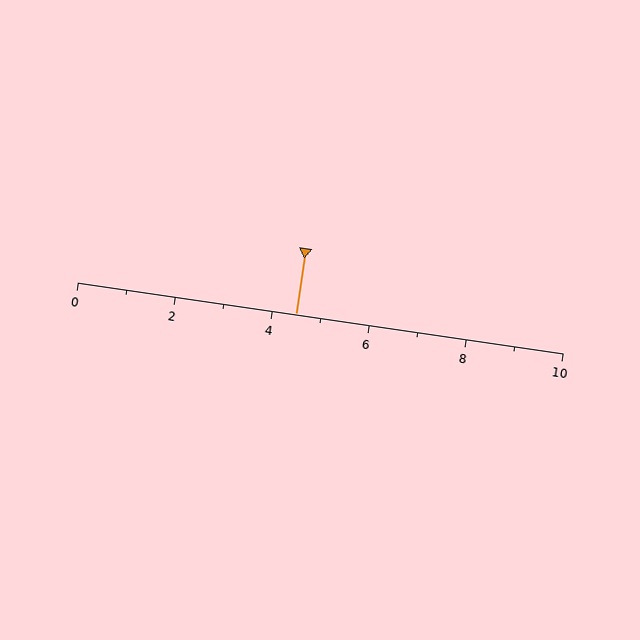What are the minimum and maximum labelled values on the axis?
The axis runs from 0 to 10.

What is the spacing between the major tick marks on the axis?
The major ticks are spaced 2 apart.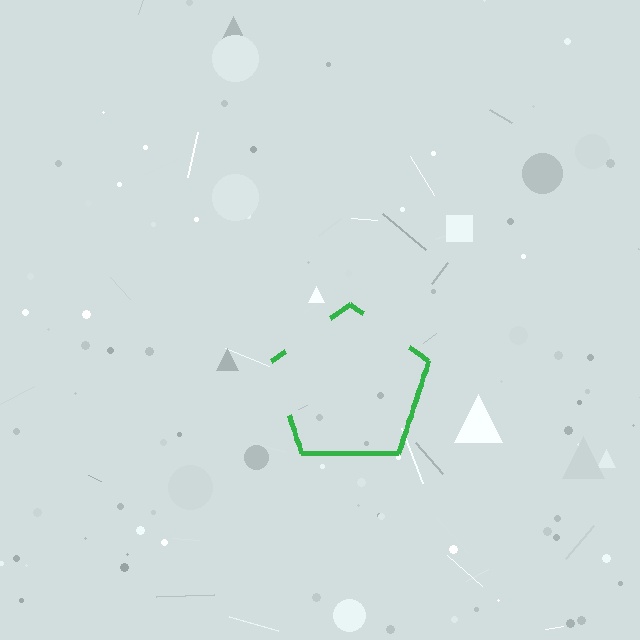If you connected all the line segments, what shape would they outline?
They would outline a pentagon.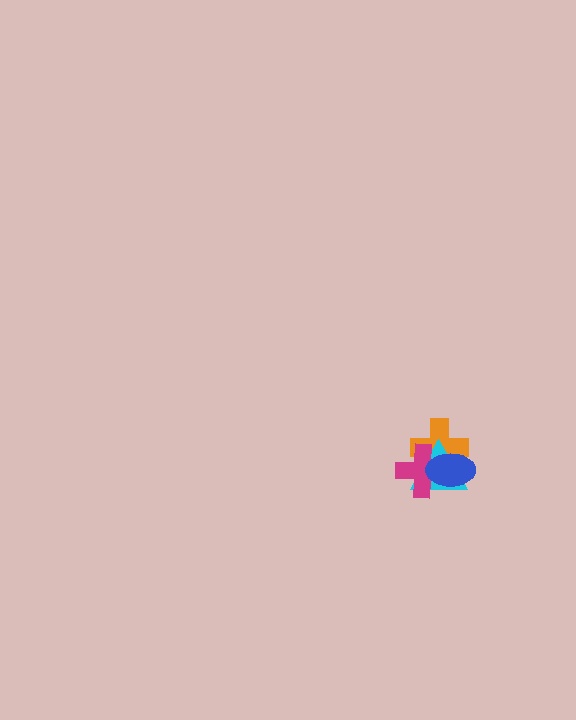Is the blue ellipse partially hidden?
No, no other shape covers it.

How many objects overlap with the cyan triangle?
3 objects overlap with the cyan triangle.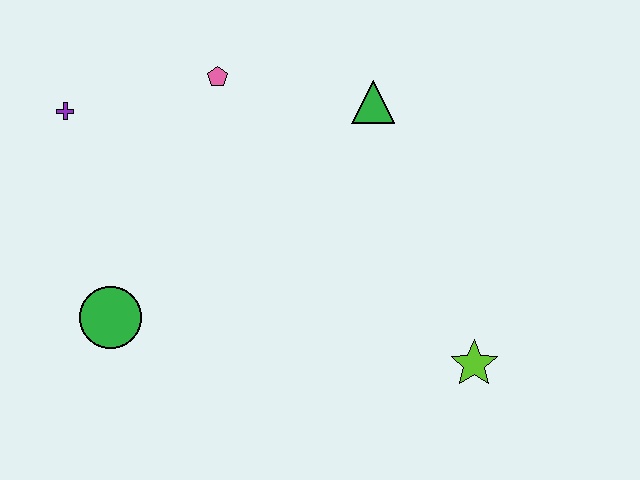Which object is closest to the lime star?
The green triangle is closest to the lime star.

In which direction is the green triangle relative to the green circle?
The green triangle is to the right of the green circle.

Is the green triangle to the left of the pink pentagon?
No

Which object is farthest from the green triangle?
The green circle is farthest from the green triangle.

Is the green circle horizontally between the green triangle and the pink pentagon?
No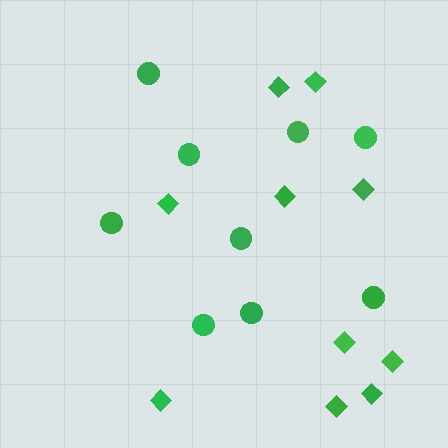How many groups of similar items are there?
There are 2 groups: one group of circles (9) and one group of diamonds (10).